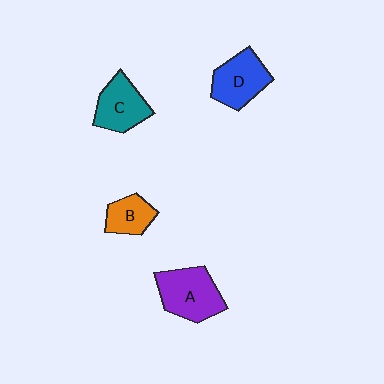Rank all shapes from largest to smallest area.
From largest to smallest: A (purple), D (blue), C (teal), B (orange).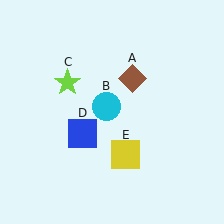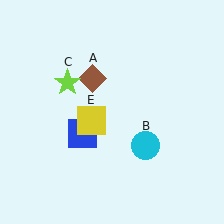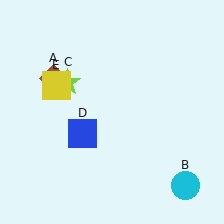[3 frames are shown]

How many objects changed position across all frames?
3 objects changed position: brown diamond (object A), cyan circle (object B), yellow square (object E).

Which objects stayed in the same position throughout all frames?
Lime star (object C) and blue square (object D) remained stationary.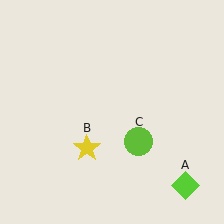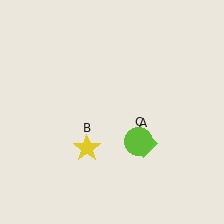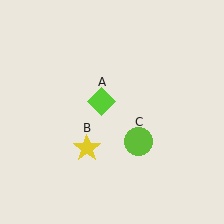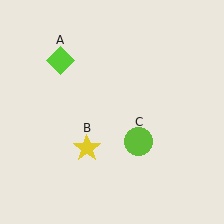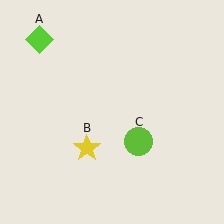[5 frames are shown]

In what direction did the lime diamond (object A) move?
The lime diamond (object A) moved up and to the left.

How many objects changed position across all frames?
1 object changed position: lime diamond (object A).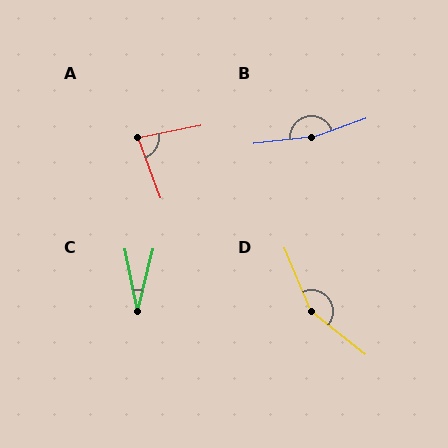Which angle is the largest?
B, at approximately 166 degrees.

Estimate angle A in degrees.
Approximately 81 degrees.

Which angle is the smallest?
C, at approximately 25 degrees.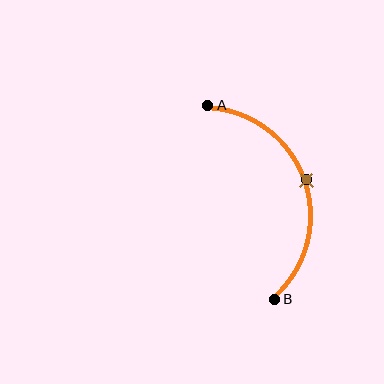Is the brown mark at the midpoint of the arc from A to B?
Yes. The brown mark lies on the arc at equal arc-length from both A and B — it is the arc midpoint.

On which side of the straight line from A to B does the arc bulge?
The arc bulges to the right of the straight line connecting A and B.